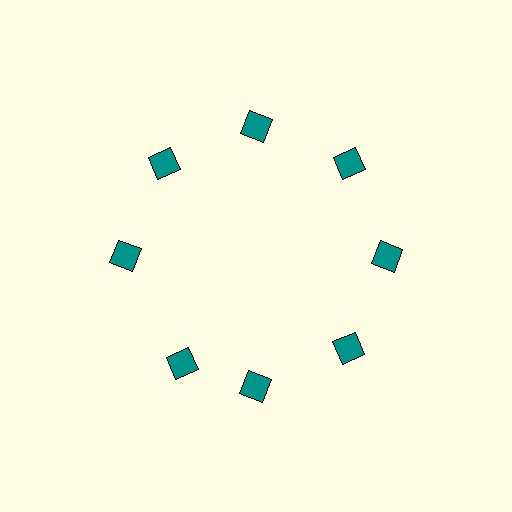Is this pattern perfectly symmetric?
No. The 8 teal squares are arranged in a ring, but one element near the 8 o'clock position is rotated out of alignment along the ring, breaking the 8-fold rotational symmetry.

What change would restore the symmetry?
The symmetry would be restored by rotating it back into even spacing with its neighbors so that all 8 squares sit at equal angles and equal distance from the center.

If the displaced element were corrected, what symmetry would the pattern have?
It would have 8-fold rotational symmetry — the pattern would map onto itself every 45 degrees.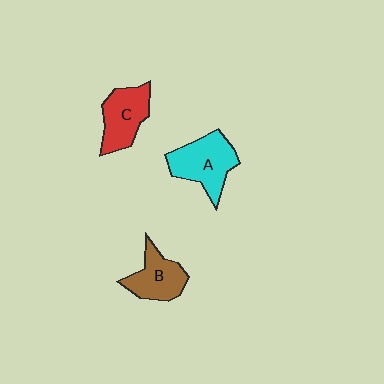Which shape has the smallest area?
Shape B (brown).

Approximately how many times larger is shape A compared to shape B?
Approximately 1.3 times.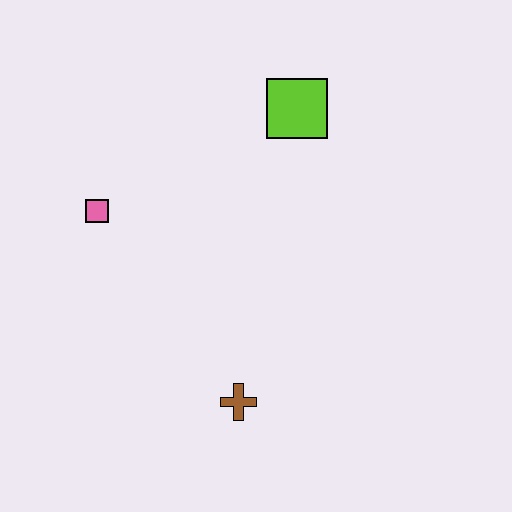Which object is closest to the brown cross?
The pink square is closest to the brown cross.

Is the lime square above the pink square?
Yes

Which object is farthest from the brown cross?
The lime square is farthest from the brown cross.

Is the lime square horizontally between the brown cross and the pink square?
No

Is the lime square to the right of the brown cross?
Yes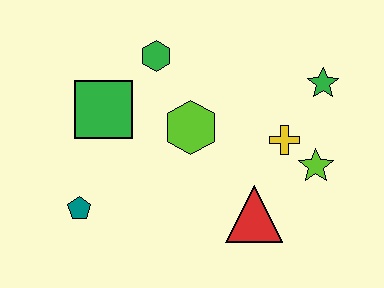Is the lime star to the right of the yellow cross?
Yes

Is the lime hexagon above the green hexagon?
No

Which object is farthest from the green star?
The teal pentagon is farthest from the green star.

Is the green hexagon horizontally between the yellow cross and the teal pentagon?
Yes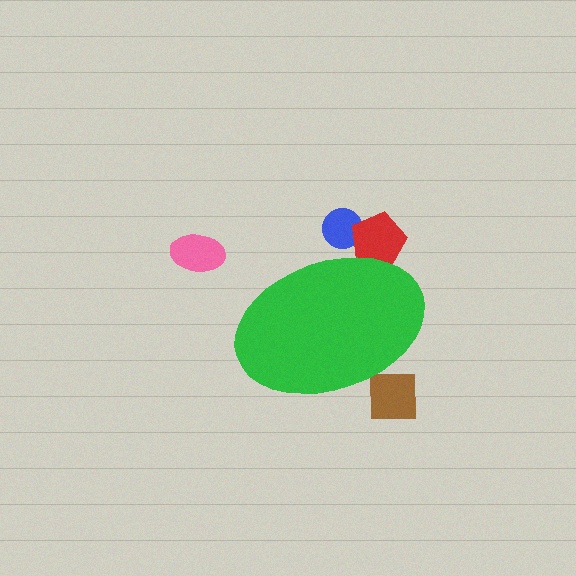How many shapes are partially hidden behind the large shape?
3 shapes are partially hidden.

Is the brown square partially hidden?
Yes, the brown square is partially hidden behind the green ellipse.